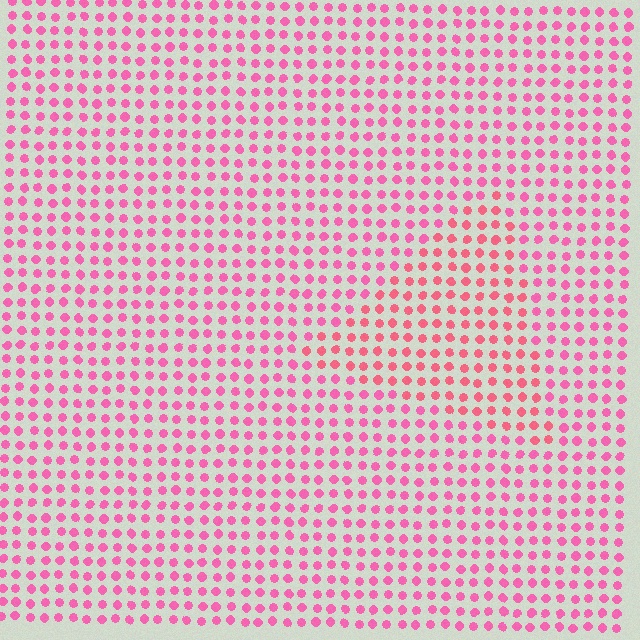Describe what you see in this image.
The image is filled with small pink elements in a uniform arrangement. A triangle-shaped region is visible where the elements are tinted to a slightly different hue, forming a subtle color boundary.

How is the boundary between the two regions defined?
The boundary is defined purely by a slight shift in hue (about 20 degrees). Spacing, size, and orientation are identical on both sides.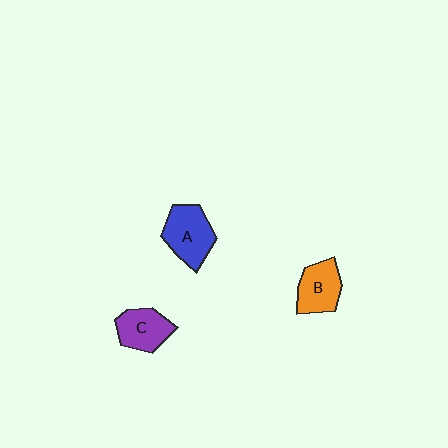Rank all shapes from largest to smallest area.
From largest to smallest: A (blue), B (orange), C (purple).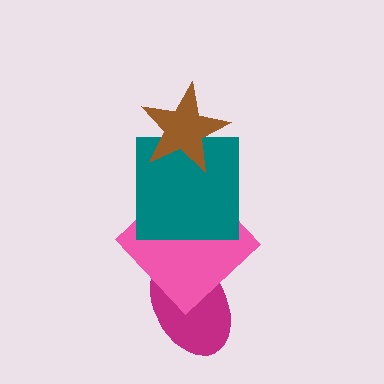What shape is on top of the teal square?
The brown star is on top of the teal square.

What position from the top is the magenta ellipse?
The magenta ellipse is 4th from the top.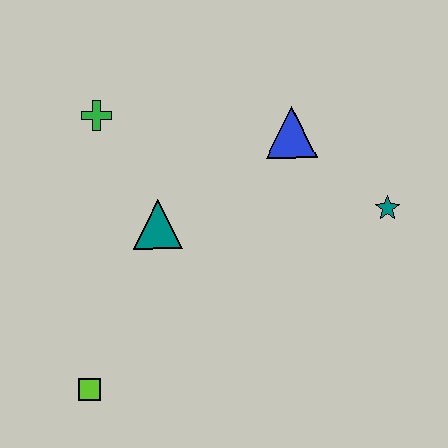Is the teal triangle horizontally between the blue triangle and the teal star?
No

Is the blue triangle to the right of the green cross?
Yes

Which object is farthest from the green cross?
The teal star is farthest from the green cross.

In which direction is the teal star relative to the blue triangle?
The teal star is to the right of the blue triangle.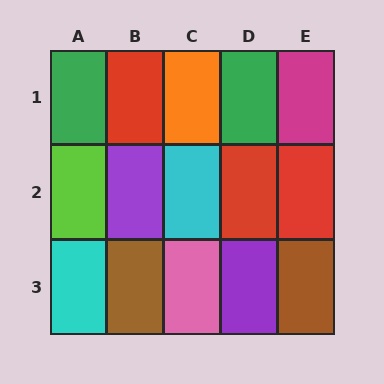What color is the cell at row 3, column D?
Purple.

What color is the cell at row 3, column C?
Pink.